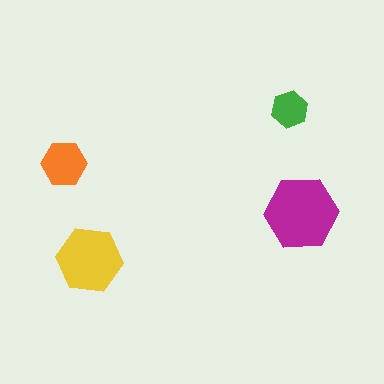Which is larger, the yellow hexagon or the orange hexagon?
The yellow one.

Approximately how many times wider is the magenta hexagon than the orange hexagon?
About 1.5 times wider.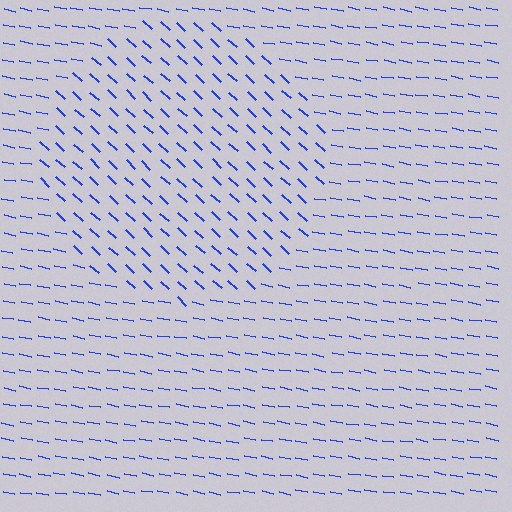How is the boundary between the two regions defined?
The boundary is defined purely by a change in line orientation (approximately 32 degrees difference). All lines are the same color and thickness.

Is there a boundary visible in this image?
Yes, there is a texture boundary formed by a change in line orientation.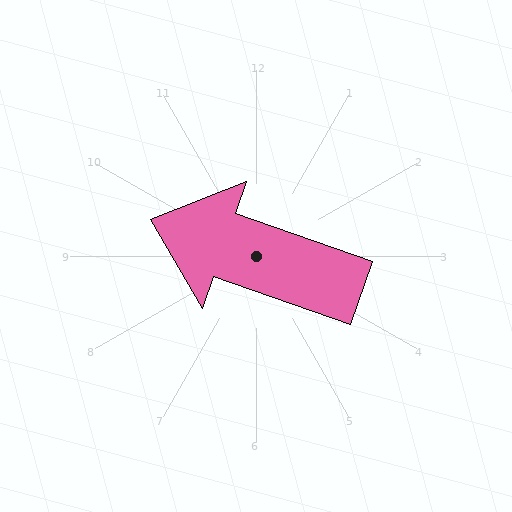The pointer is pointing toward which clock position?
Roughly 10 o'clock.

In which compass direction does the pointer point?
West.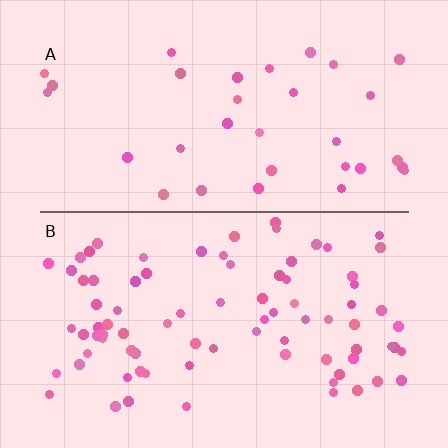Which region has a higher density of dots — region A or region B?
B (the bottom).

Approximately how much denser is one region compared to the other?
Approximately 2.3× — region B over region A.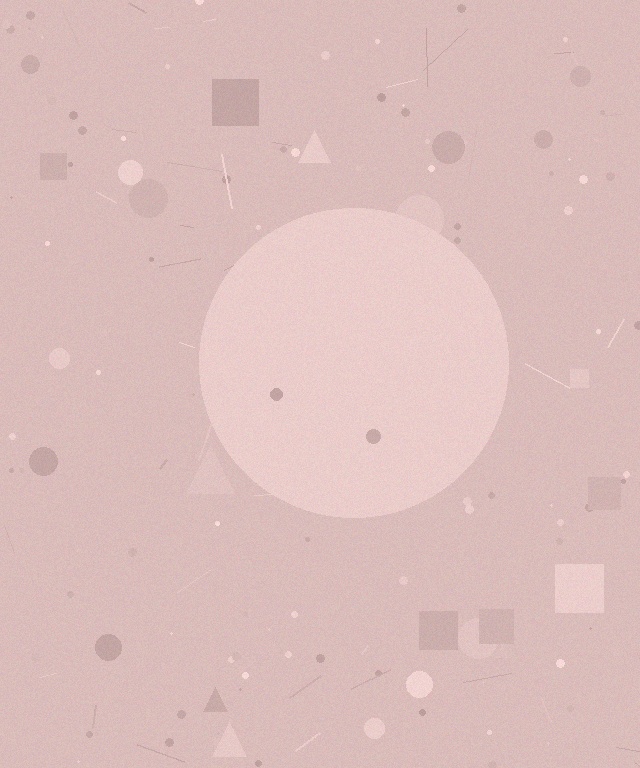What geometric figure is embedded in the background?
A circle is embedded in the background.